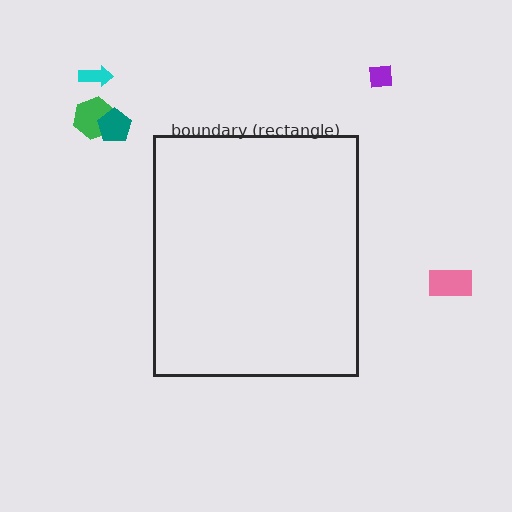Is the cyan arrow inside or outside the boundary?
Outside.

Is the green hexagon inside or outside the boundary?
Outside.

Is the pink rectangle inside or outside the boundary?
Outside.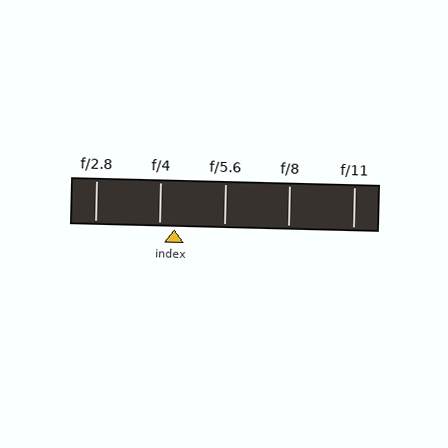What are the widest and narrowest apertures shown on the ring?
The widest aperture shown is f/2.8 and the narrowest is f/11.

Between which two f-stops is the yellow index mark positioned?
The index mark is between f/4 and f/5.6.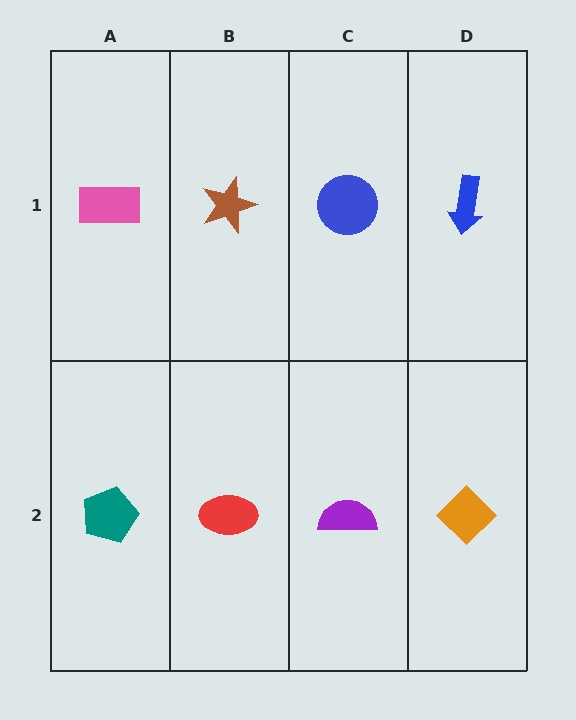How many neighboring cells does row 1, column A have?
2.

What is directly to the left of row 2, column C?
A red ellipse.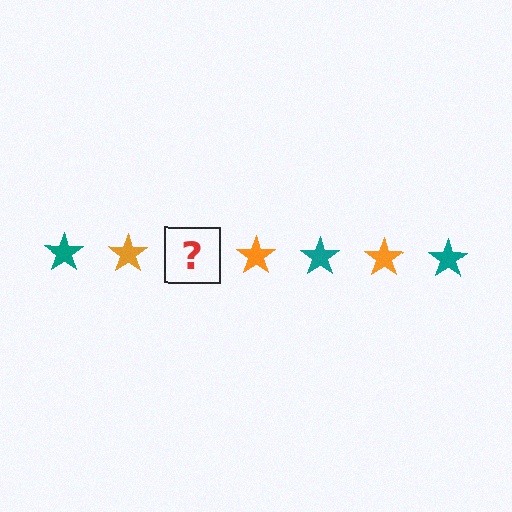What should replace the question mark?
The question mark should be replaced with a teal star.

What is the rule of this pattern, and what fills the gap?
The rule is that the pattern cycles through teal, orange stars. The gap should be filled with a teal star.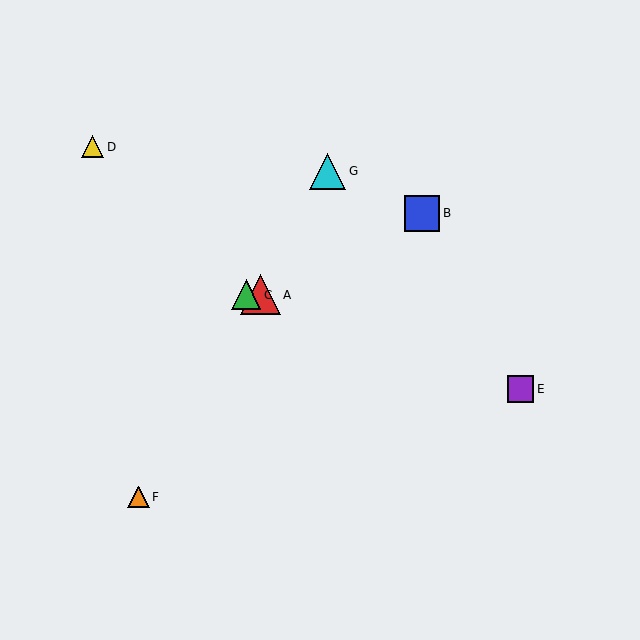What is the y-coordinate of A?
Object A is at y≈295.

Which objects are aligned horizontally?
Objects A, C are aligned horizontally.